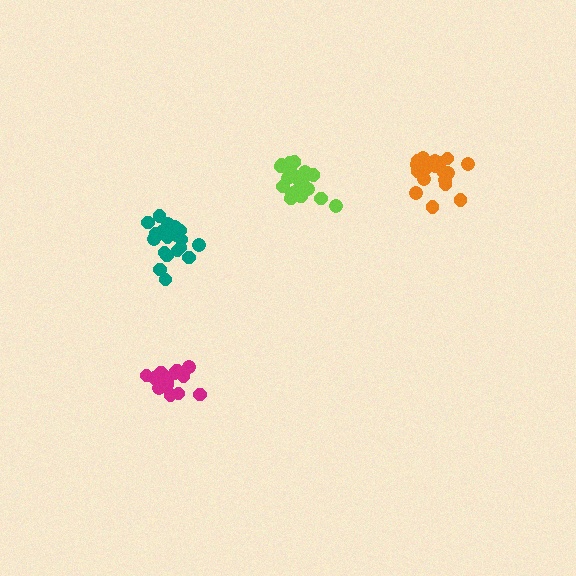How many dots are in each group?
Group 1: 16 dots, Group 2: 19 dots, Group 3: 19 dots, Group 4: 21 dots (75 total).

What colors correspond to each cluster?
The clusters are colored: magenta, lime, orange, teal.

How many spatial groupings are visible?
There are 4 spatial groupings.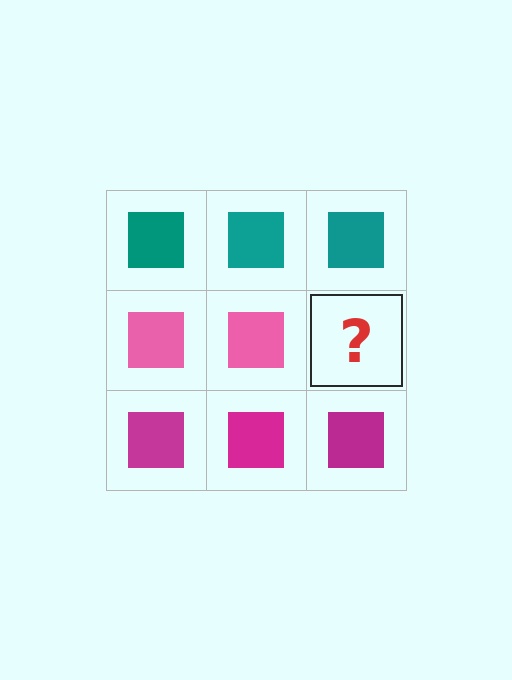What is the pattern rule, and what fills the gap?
The rule is that each row has a consistent color. The gap should be filled with a pink square.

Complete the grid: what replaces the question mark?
The question mark should be replaced with a pink square.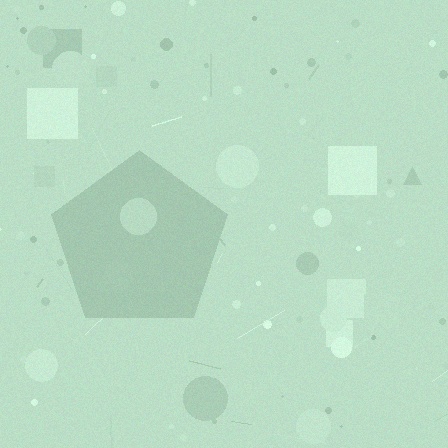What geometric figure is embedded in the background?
A pentagon is embedded in the background.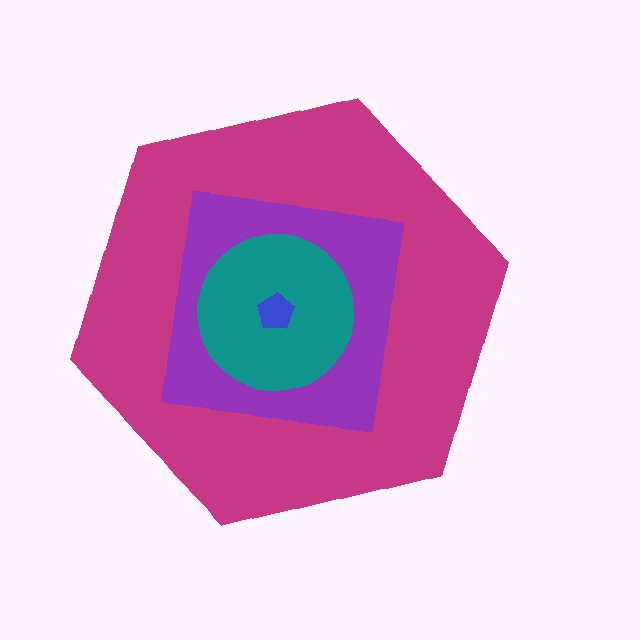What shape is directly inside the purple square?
The teal circle.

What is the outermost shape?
The magenta hexagon.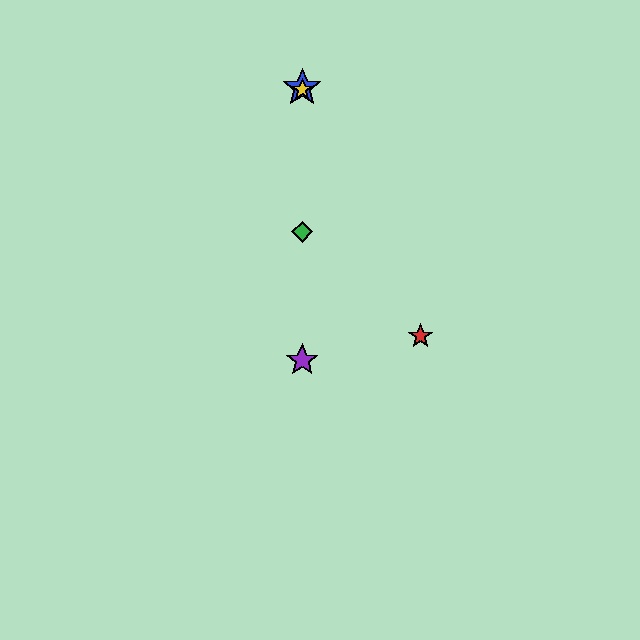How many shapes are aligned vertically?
4 shapes (the blue star, the green diamond, the yellow star, the purple star) are aligned vertically.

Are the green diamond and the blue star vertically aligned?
Yes, both are at x≈302.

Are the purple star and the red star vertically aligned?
No, the purple star is at x≈302 and the red star is at x≈420.